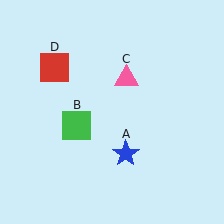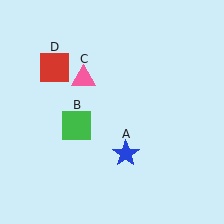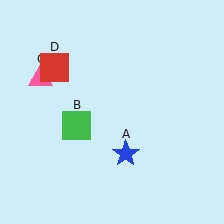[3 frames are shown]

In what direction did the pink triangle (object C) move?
The pink triangle (object C) moved left.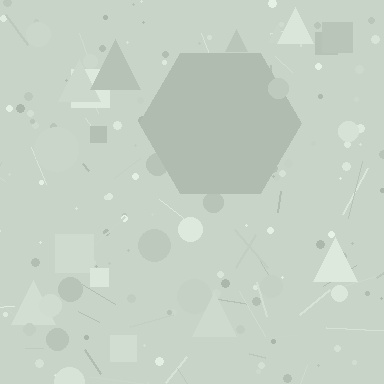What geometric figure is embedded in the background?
A hexagon is embedded in the background.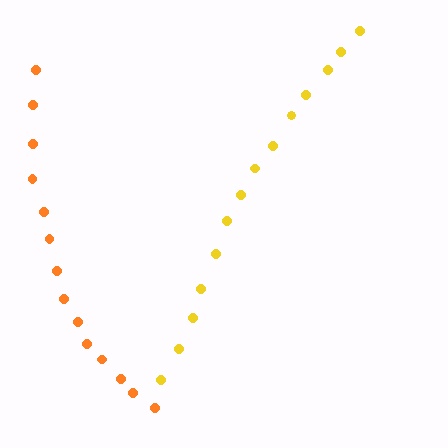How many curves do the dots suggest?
There are 2 distinct paths.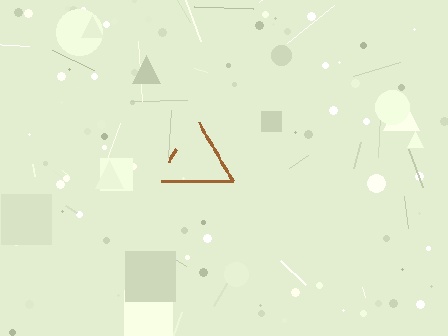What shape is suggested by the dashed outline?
The dashed outline suggests a triangle.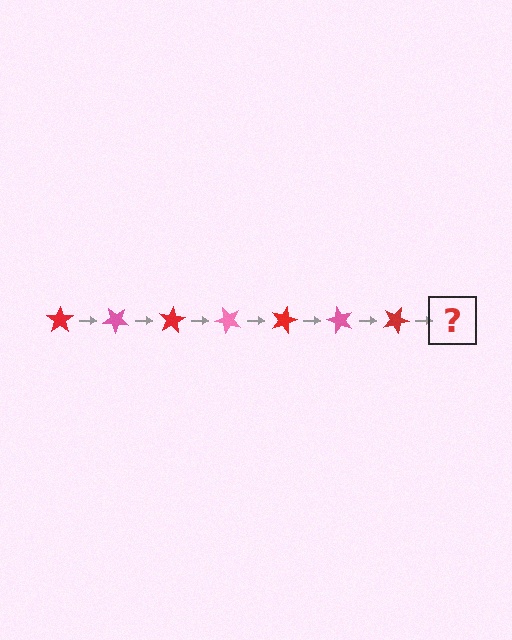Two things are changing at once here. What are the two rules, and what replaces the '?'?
The two rules are that it rotates 40 degrees each step and the color cycles through red and pink. The '?' should be a pink star, rotated 280 degrees from the start.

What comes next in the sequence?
The next element should be a pink star, rotated 280 degrees from the start.